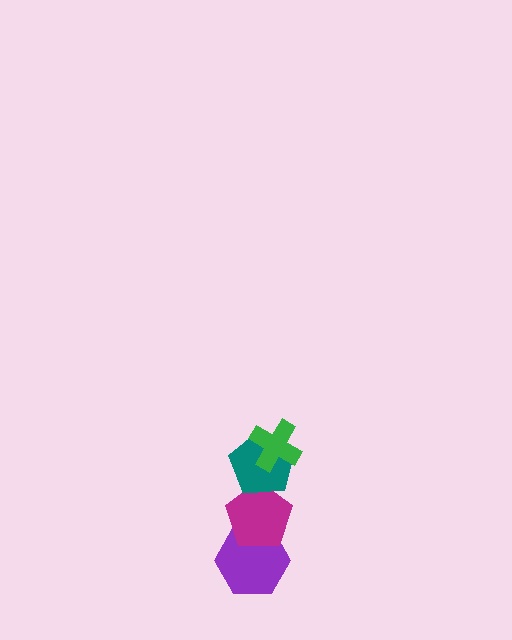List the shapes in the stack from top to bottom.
From top to bottom: the green cross, the teal pentagon, the magenta pentagon, the purple hexagon.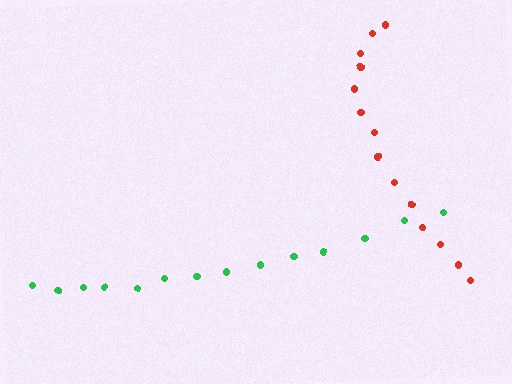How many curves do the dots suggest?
There are 2 distinct paths.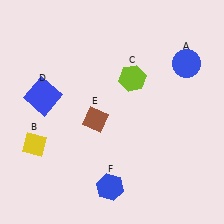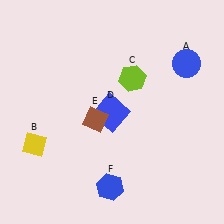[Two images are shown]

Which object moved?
The blue square (D) moved right.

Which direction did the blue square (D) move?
The blue square (D) moved right.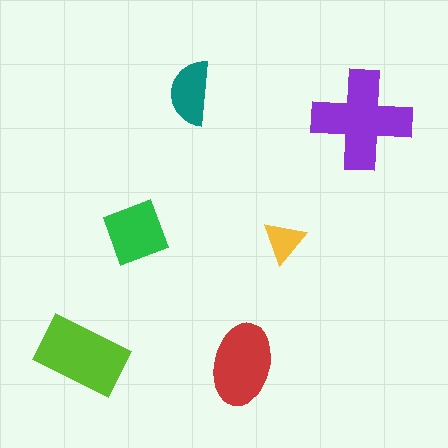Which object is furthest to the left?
The lime rectangle is leftmost.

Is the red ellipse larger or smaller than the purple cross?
Smaller.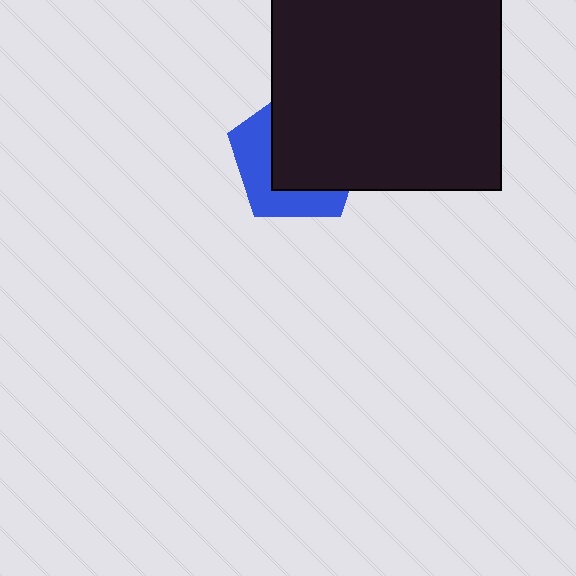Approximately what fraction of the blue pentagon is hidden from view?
Roughly 60% of the blue pentagon is hidden behind the black square.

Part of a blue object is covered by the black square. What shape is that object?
It is a pentagon.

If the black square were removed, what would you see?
You would see the complete blue pentagon.